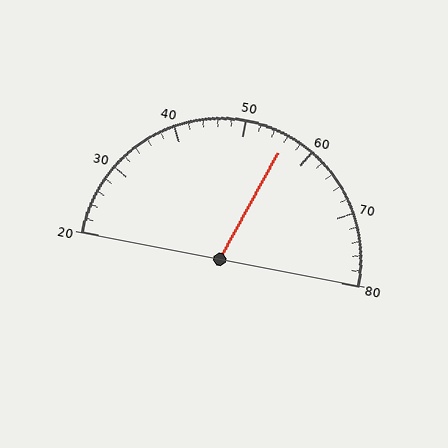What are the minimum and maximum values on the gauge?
The gauge ranges from 20 to 80.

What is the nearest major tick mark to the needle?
The nearest major tick mark is 60.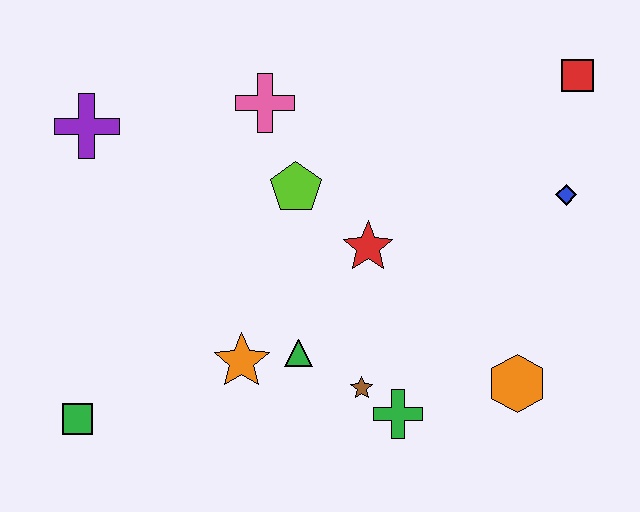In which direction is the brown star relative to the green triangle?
The brown star is to the right of the green triangle.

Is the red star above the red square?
No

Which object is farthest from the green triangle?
The red square is farthest from the green triangle.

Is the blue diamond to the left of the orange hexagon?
No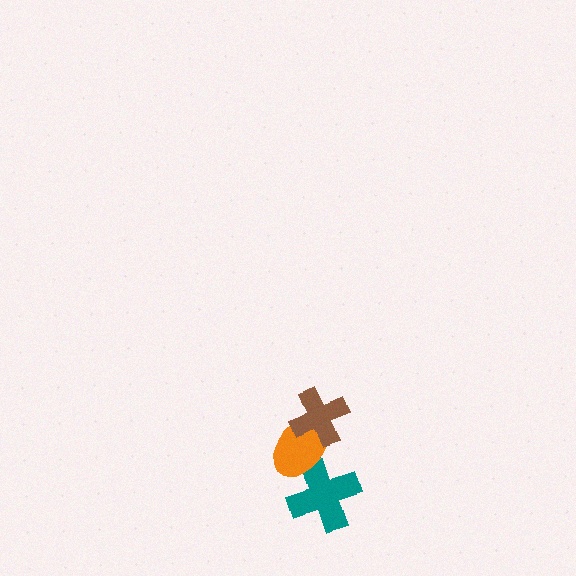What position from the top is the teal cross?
The teal cross is 3rd from the top.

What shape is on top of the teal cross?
The orange ellipse is on top of the teal cross.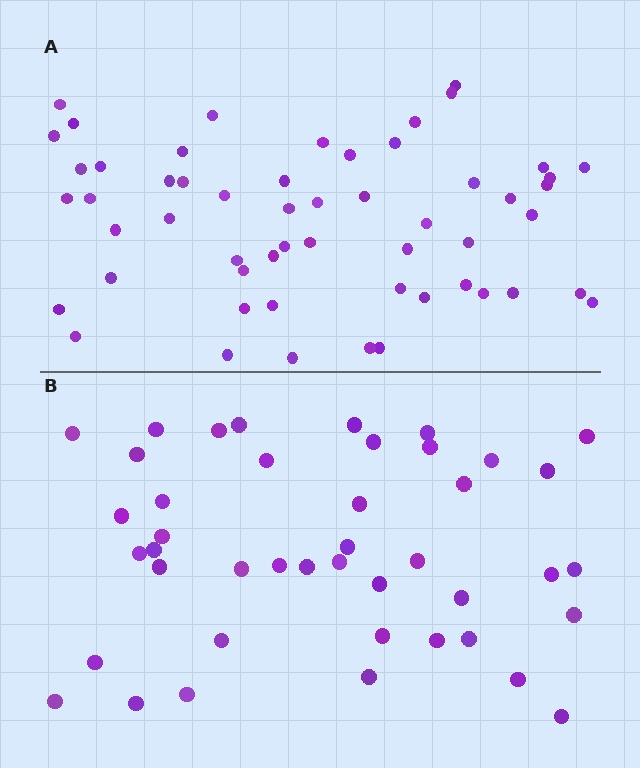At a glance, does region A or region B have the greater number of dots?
Region A (the top region) has more dots.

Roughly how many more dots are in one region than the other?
Region A has roughly 12 or so more dots than region B.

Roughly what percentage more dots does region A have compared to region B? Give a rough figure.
About 30% more.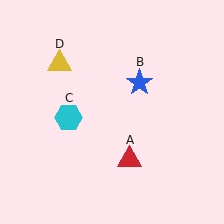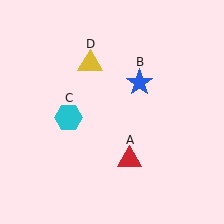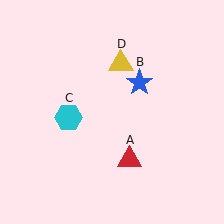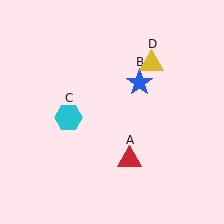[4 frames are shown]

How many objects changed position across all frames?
1 object changed position: yellow triangle (object D).